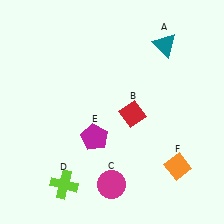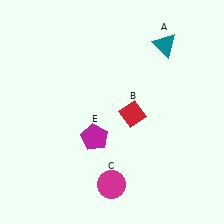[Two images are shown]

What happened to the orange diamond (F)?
The orange diamond (F) was removed in Image 2. It was in the bottom-right area of Image 1.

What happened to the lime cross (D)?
The lime cross (D) was removed in Image 2. It was in the bottom-left area of Image 1.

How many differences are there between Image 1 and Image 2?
There are 2 differences between the two images.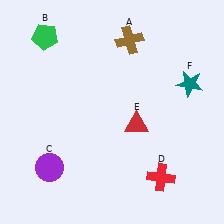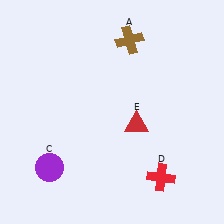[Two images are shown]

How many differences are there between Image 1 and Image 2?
There are 2 differences between the two images.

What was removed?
The teal star (F), the green pentagon (B) were removed in Image 2.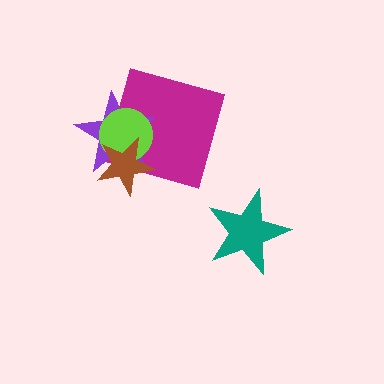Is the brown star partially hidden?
No, no other shape covers it.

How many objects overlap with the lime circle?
3 objects overlap with the lime circle.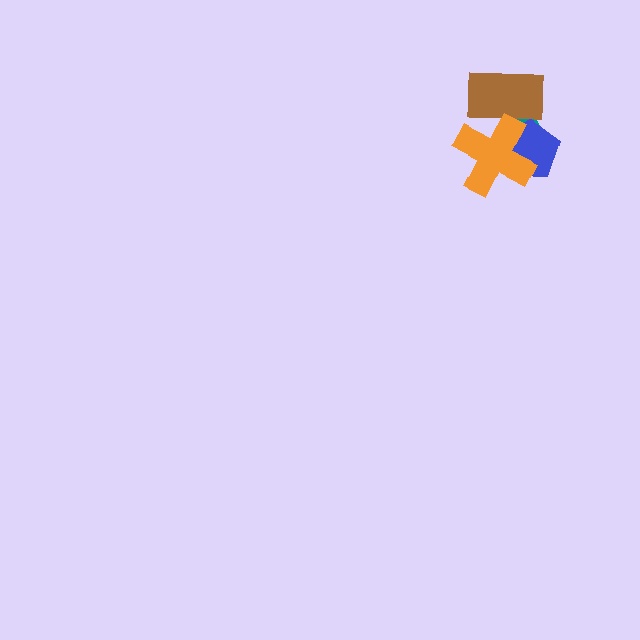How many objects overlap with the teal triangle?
3 objects overlap with the teal triangle.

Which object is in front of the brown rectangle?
The orange cross is in front of the brown rectangle.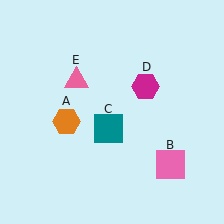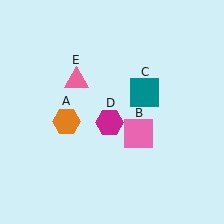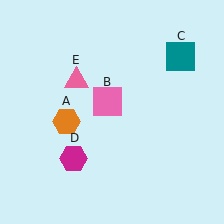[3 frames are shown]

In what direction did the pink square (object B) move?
The pink square (object B) moved up and to the left.